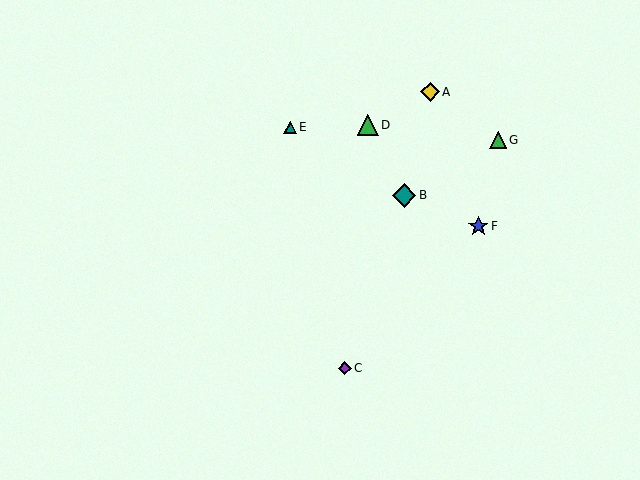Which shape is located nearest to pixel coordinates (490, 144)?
The green triangle (labeled G) at (498, 140) is nearest to that location.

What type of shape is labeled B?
Shape B is a teal diamond.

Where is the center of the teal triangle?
The center of the teal triangle is at (290, 127).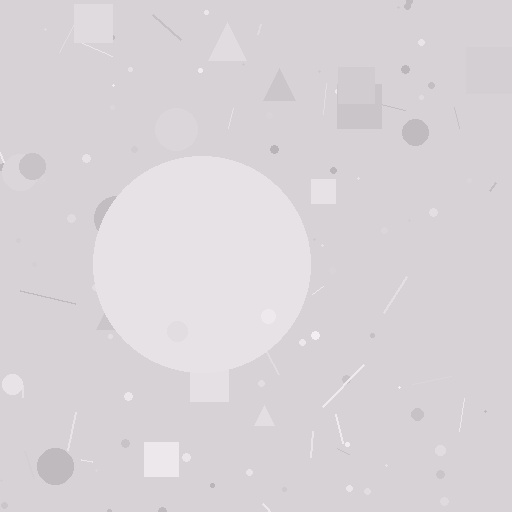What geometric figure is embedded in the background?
A circle is embedded in the background.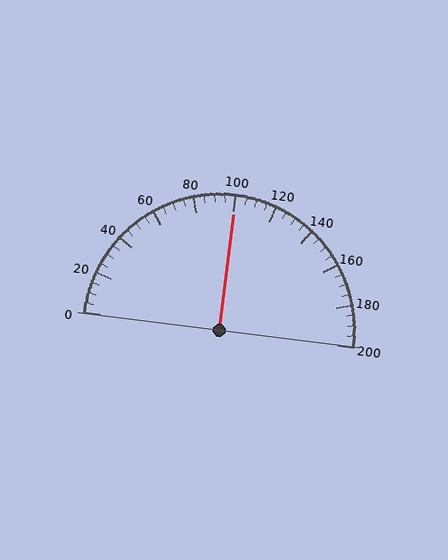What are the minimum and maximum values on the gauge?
The gauge ranges from 0 to 200.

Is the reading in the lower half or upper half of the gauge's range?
The reading is in the upper half of the range (0 to 200).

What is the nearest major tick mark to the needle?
The nearest major tick mark is 100.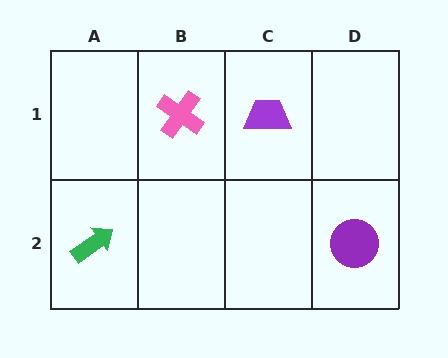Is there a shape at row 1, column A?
No, that cell is empty.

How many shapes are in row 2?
2 shapes.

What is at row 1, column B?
A pink cross.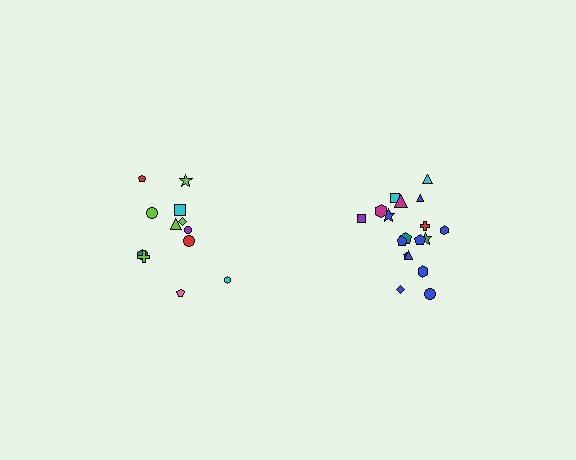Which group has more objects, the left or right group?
The right group.